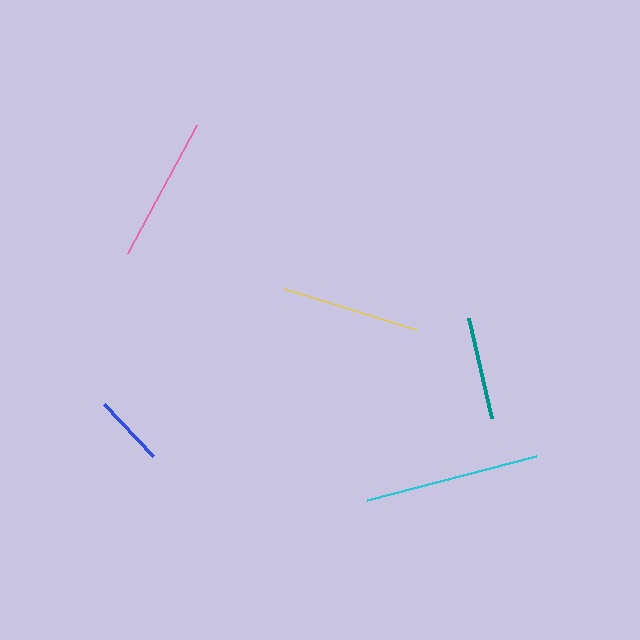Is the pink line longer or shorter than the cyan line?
The cyan line is longer than the pink line.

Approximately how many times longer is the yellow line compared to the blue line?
The yellow line is approximately 1.9 times the length of the blue line.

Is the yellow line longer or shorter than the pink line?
The pink line is longer than the yellow line.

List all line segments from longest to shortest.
From longest to shortest: cyan, pink, yellow, teal, blue.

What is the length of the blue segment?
The blue segment is approximately 72 pixels long.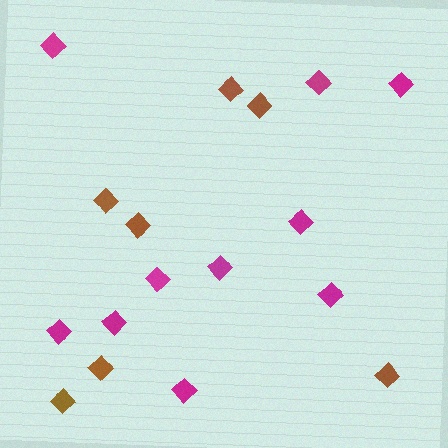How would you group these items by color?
There are 2 groups: one group of brown diamonds (7) and one group of magenta diamonds (10).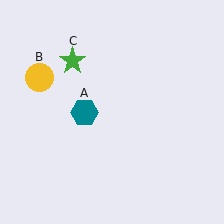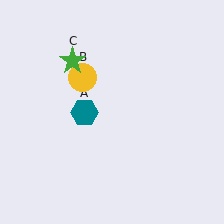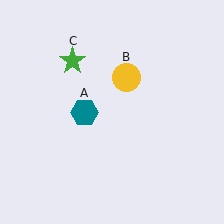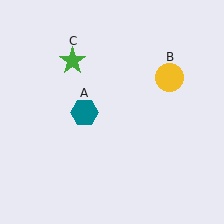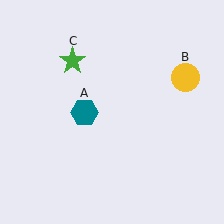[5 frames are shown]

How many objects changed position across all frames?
1 object changed position: yellow circle (object B).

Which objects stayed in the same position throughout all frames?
Teal hexagon (object A) and green star (object C) remained stationary.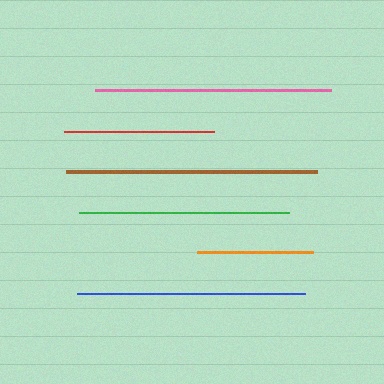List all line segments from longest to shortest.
From longest to shortest: brown, pink, blue, green, red, orange.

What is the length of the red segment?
The red segment is approximately 150 pixels long.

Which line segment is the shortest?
The orange line is the shortest at approximately 116 pixels.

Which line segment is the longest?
The brown line is the longest at approximately 251 pixels.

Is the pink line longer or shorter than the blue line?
The pink line is longer than the blue line.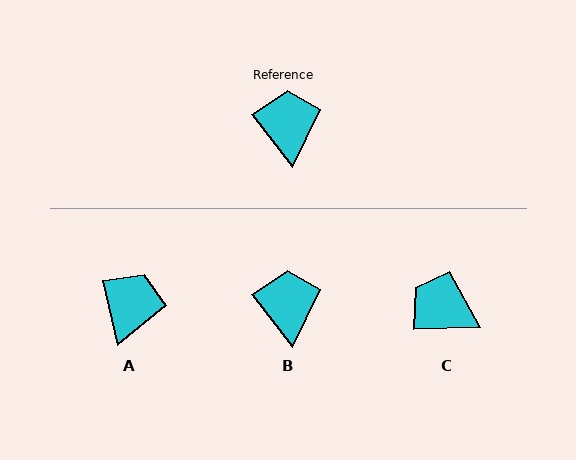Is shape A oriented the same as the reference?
No, it is off by about 25 degrees.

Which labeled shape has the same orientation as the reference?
B.